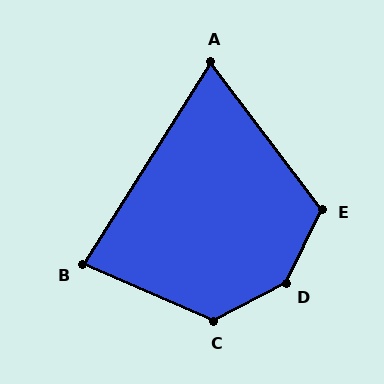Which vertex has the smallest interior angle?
A, at approximately 69 degrees.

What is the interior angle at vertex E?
Approximately 117 degrees (obtuse).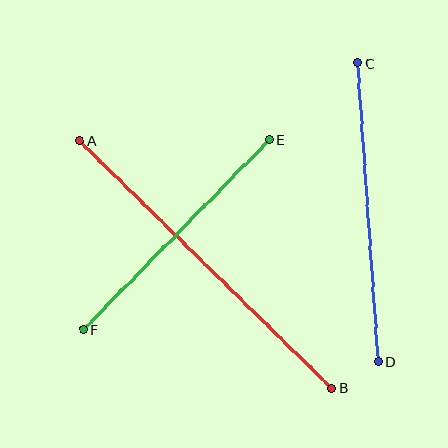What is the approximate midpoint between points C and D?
The midpoint is at approximately (368, 212) pixels.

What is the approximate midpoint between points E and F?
The midpoint is at approximately (176, 235) pixels.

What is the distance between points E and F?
The distance is approximately 265 pixels.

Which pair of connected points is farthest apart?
Points A and B are farthest apart.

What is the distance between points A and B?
The distance is approximately 353 pixels.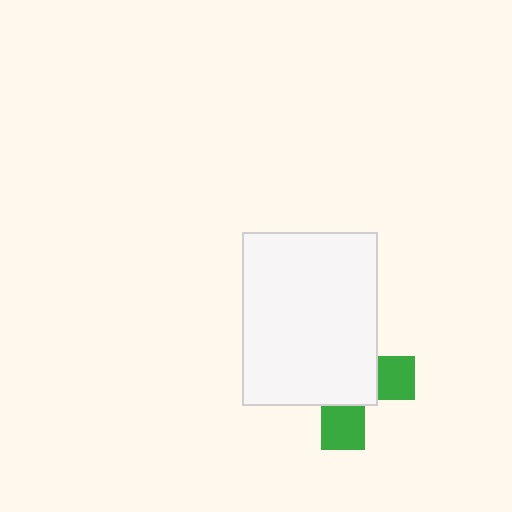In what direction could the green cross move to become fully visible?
The green cross could move toward the lower-right. That would shift it out from behind the white rectangle entirely.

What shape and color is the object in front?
The object in front is a white rectangle.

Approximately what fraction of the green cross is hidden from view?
Roughly 66% of the green cross is hidden behind the white rectangle.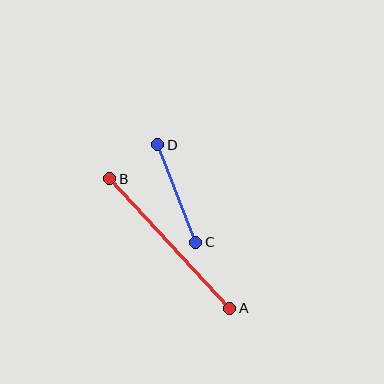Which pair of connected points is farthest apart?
Points A and B are farthest apart.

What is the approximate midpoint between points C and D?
The midpoint is at approximately (177, 193) pixels.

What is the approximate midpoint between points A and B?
The midpoint is at approximately (170, 243) pixels.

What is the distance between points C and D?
The distance is approximately 105 pixels.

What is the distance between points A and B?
The distance is approximately 177 pixels.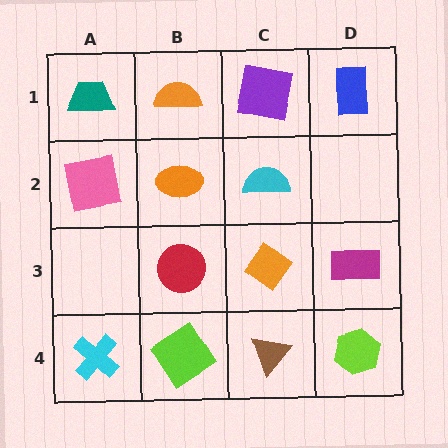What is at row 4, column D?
A lime hexagon.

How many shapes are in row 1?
4 shapes.